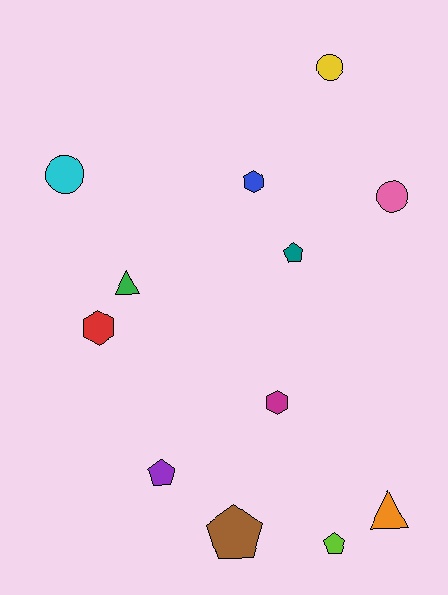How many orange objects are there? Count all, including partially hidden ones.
There is 1 orange object.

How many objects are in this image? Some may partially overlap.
There are 12 objects.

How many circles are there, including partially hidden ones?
There are 3 circles.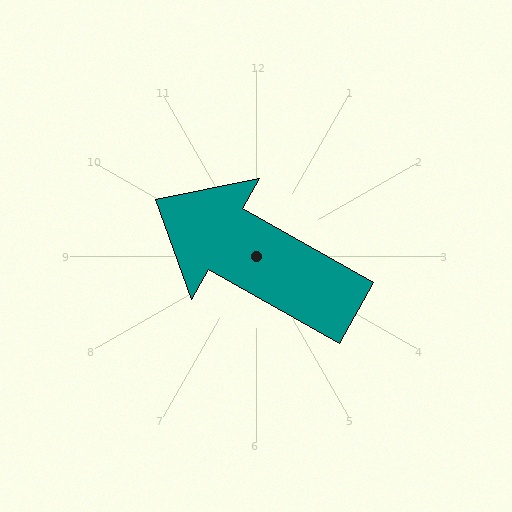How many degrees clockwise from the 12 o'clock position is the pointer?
Approximately 299 degrees.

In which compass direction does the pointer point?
Northwest.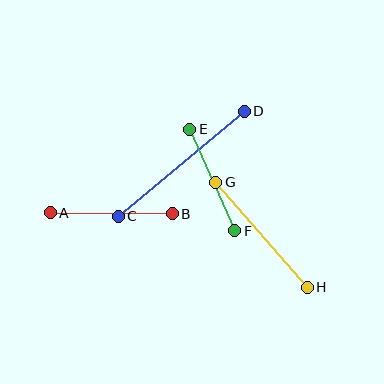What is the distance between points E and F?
The distance is approximately 111 pixels.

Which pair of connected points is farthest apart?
Points C and D are farthest apart.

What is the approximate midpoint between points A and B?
The midpoint is at approximately (111, 213) pixels.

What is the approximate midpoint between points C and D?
The midpoint is at approximately (181, 164) pixels.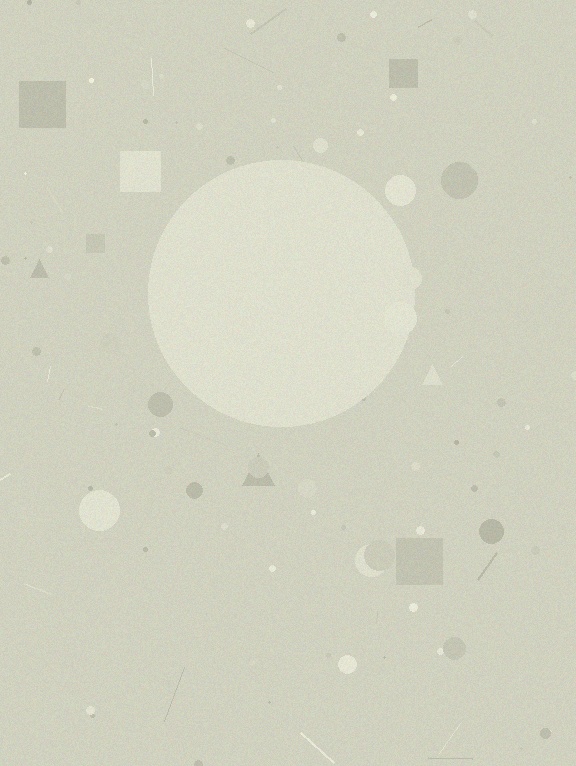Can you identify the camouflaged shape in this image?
The camouflaged shape is a circle.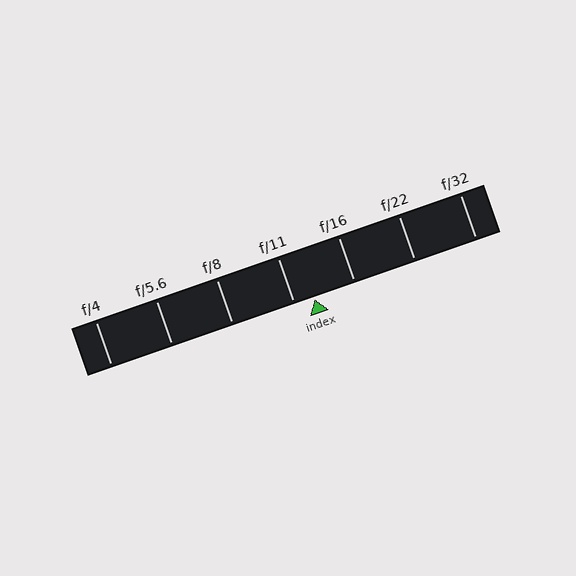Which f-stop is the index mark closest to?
The index mark is closest to f/11.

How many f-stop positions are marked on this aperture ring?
There are 7 f-stop positions marked.